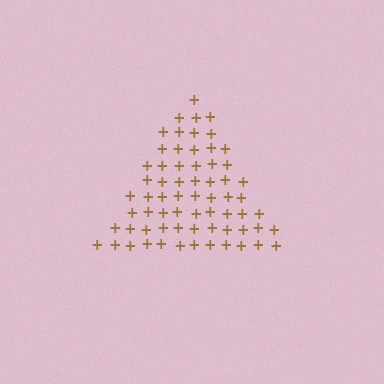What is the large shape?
The large shape is a triangle.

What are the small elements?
The small elements are plus signs.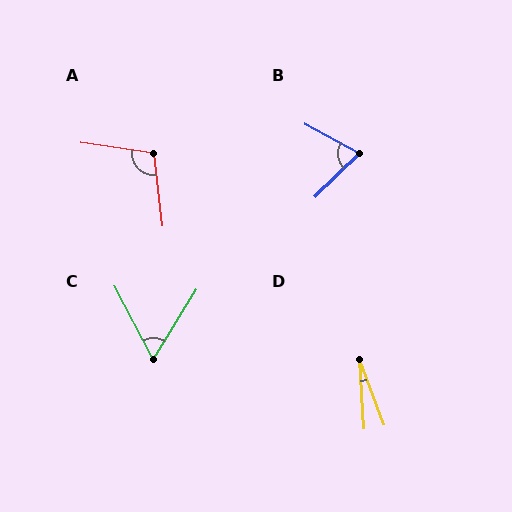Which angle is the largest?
A, at approximately 105 degrees.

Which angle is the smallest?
D, at approximately 17 degrees.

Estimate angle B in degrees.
Approximately 73 degrees.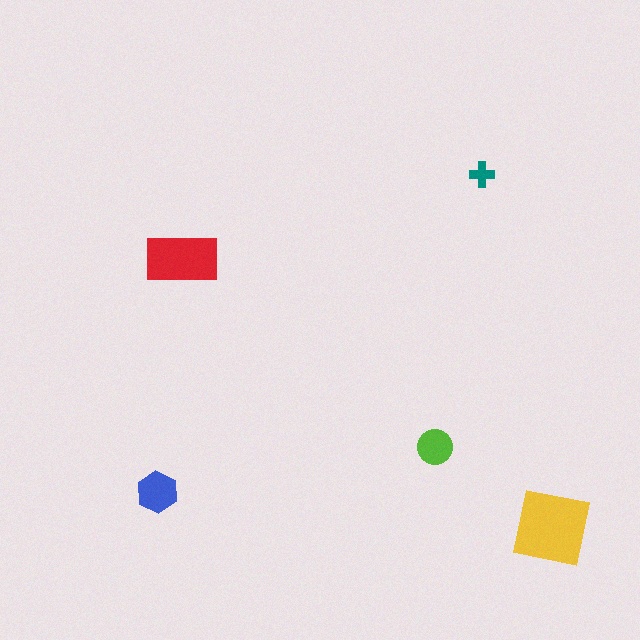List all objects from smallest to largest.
The teal cross, the lime circle, the blue hexagon, the red rectangle, the yellow square.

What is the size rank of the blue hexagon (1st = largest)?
3rd.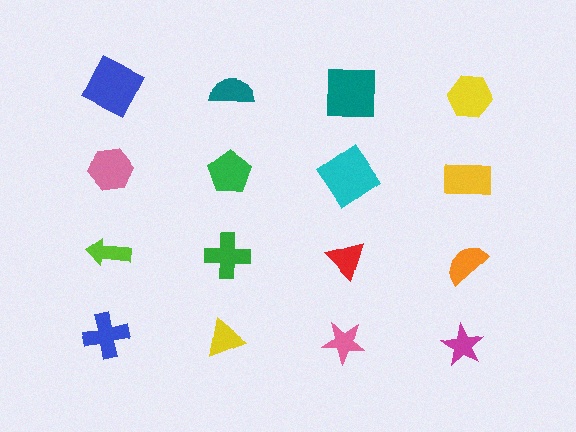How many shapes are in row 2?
4 shapes.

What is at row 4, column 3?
A pink star.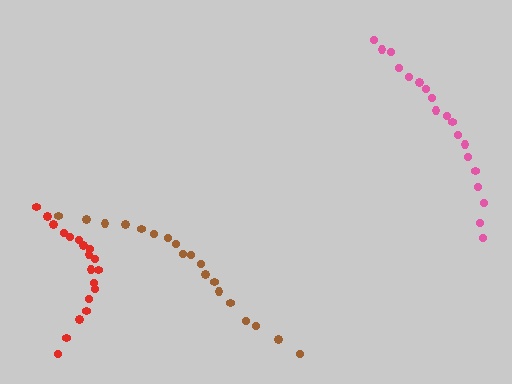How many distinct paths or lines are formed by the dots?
There are 3 distinct paths.